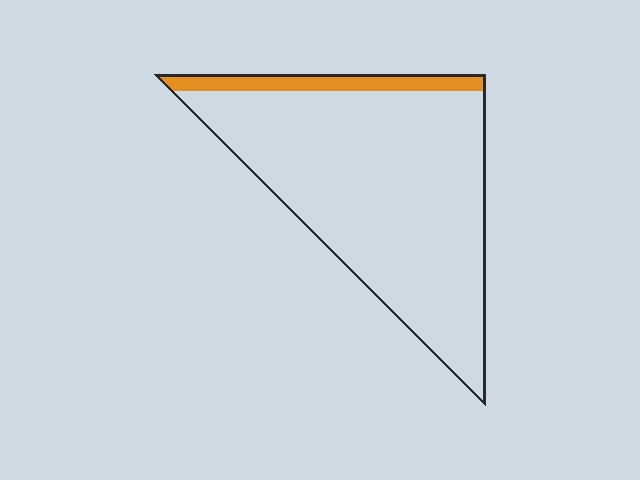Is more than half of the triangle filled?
No.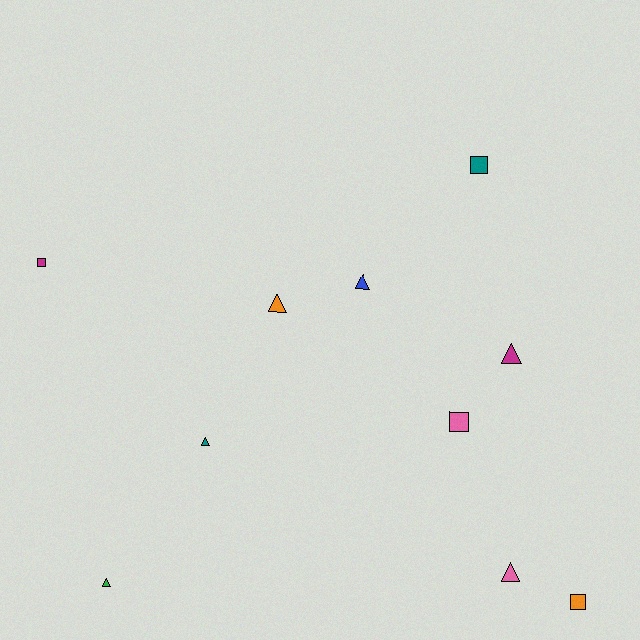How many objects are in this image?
There are 10 objects.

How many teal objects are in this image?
There are 2 teal objects.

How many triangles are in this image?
There are 6 triangles.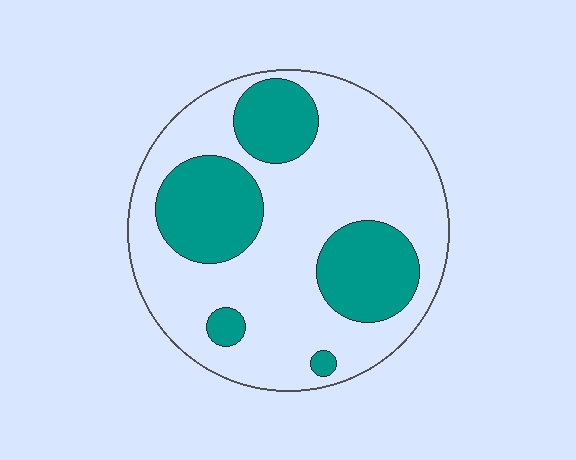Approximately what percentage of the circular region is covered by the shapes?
Approximately 30%.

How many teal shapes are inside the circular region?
5.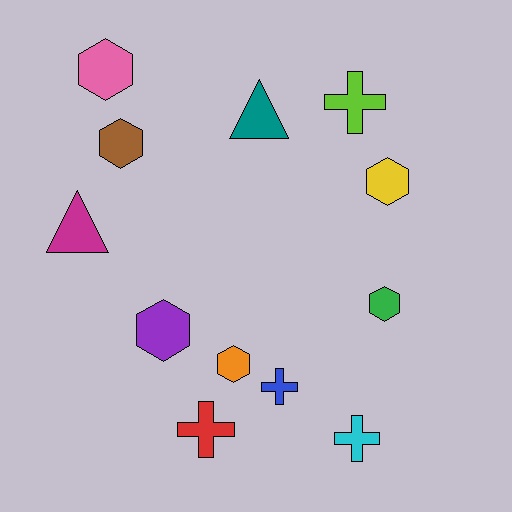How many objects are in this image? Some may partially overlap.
There are 12 objects.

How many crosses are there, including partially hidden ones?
There are 4 crosses.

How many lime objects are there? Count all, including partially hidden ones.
There is 1 lime object.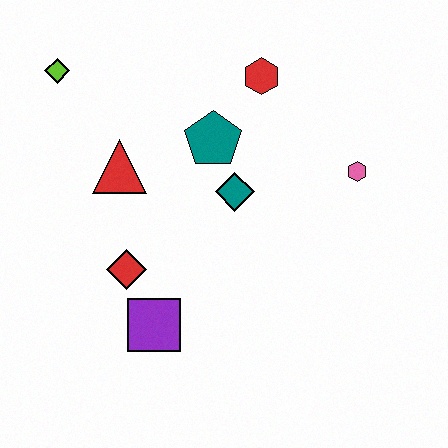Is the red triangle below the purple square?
No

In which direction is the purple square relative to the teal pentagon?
The purple square is below the teal pentagon.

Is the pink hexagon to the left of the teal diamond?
No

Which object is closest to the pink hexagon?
The teal diamond is closest to the pink hexagon.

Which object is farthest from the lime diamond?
The pink hexagon is farthest from the lime diamond.